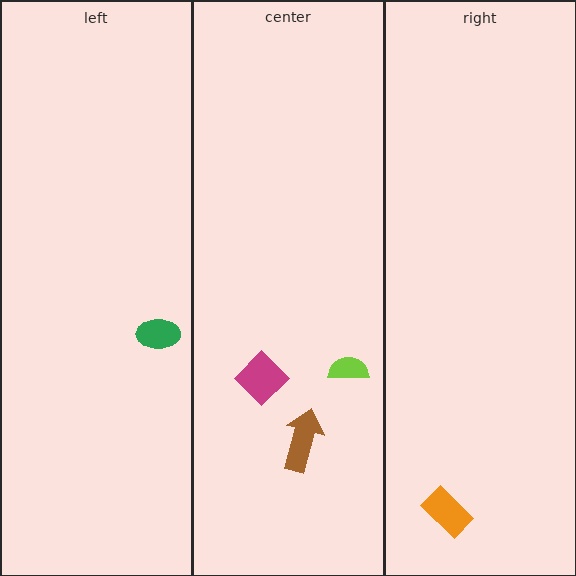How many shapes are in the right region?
1.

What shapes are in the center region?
The magenta diamond, the lime semicircle, the brown arrow.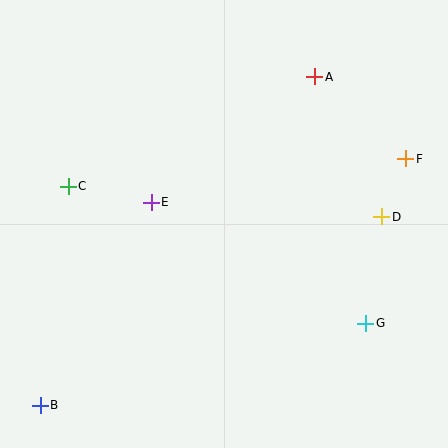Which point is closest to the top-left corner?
Point C is closest to the top-left corner.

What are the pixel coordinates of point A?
Point A is at (315, 77).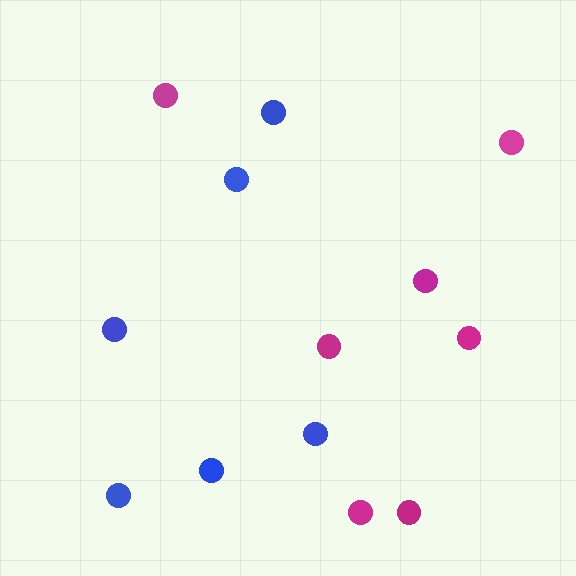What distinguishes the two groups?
There are 2 groups: one group of magenta circles (7) and one group of blue circles (6).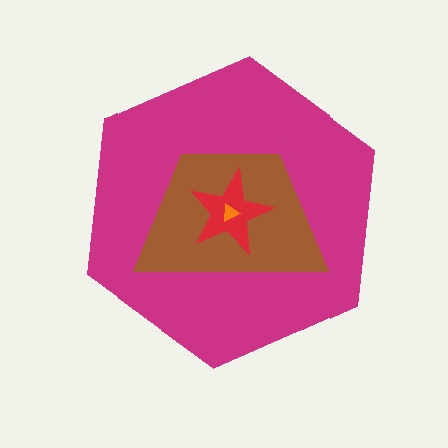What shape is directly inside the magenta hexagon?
The brown trapezoid.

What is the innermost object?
The orange triangle.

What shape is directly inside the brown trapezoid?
The red star.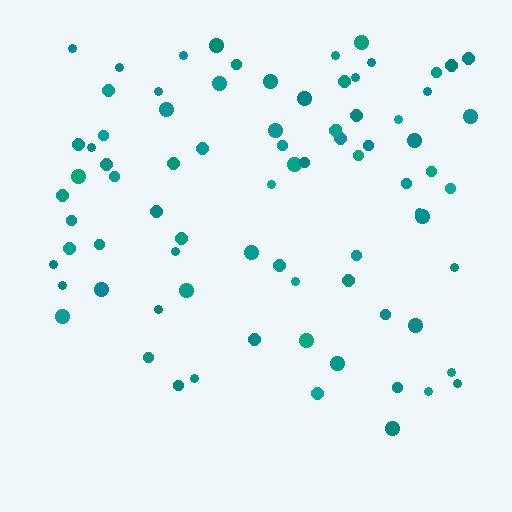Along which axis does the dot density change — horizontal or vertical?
Vertical.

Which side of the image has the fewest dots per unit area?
The bottom.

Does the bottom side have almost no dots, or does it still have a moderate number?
Still a moderate number, just noticeably fewer than the top.